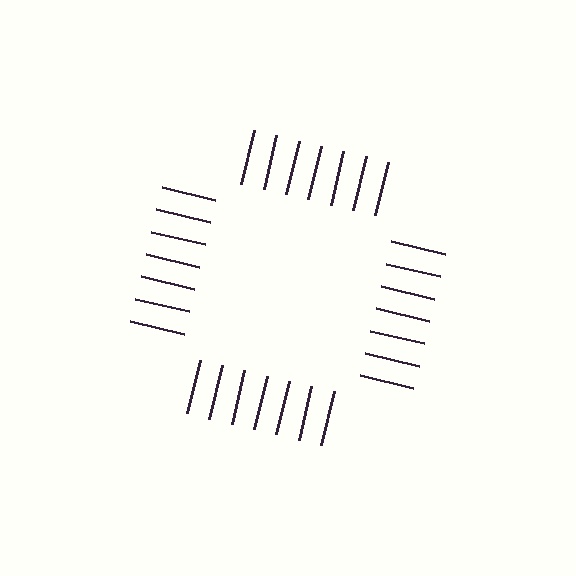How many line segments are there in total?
28 — 7 along each of the 4 edges.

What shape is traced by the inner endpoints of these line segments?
An illusory square — the line segments terminate on its edges but no continuous stroke is drawn.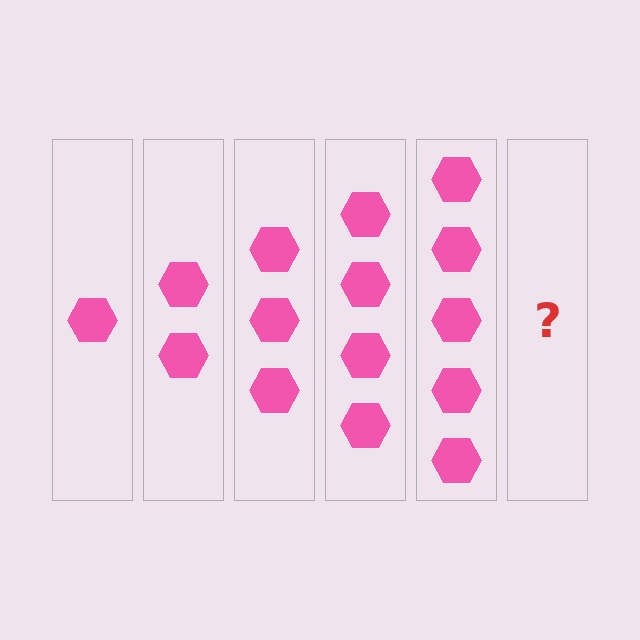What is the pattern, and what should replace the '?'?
The pattern is that each step adds one more hexagon. The '?' should be 6 hexagons.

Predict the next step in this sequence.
The next step is 6 hexagons.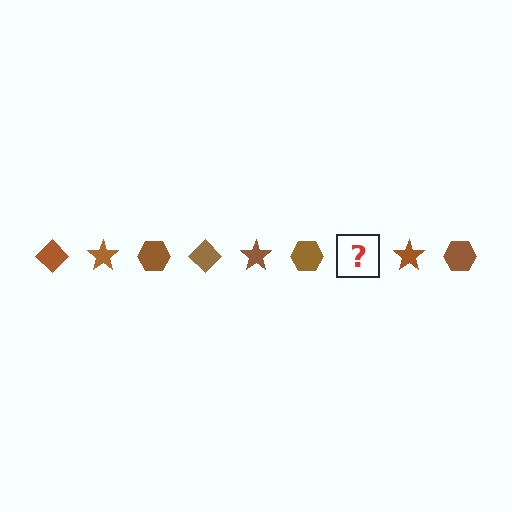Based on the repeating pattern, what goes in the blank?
The blank should be a brown diamond.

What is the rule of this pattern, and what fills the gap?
The rule is that the pattern cycles through diamond, star, hexagon shapes in brown. The gap should be filled with a brown diamond.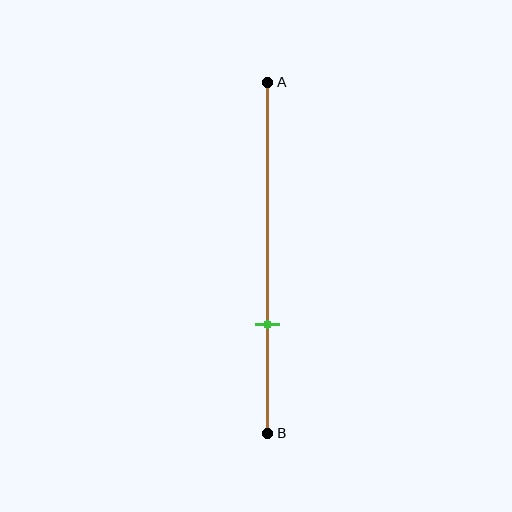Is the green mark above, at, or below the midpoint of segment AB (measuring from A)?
The green mark is below the midpoint of segment AB.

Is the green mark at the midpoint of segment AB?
No, the mark is at about 70% from A, not at the 50% midpoint.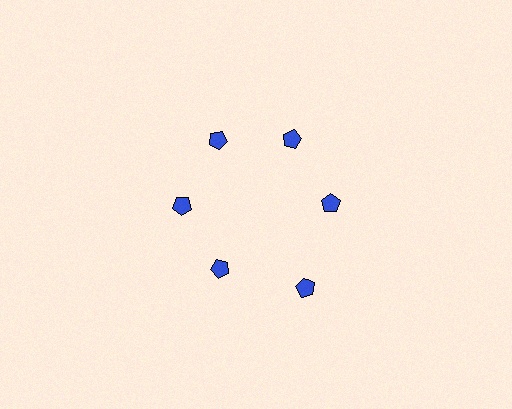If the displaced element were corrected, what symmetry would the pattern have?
It would have 6-fold rotational symmetry — the pattern would map onto itself every 60 degrees.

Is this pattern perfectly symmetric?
No. The 6 blue pentagons are arranged in a ring, but one element near the 5 o'clock position is pushed outward from the center, breaking the 6-fold rotational symmetry.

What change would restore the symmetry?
The symmetry would be restored by moving it inward, back onto the ring so that all 6 pentagons sit at equal angles and equal distance from the center.